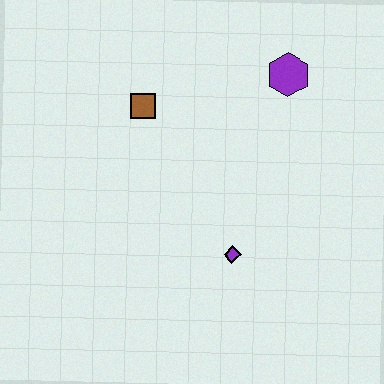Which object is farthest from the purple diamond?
The purple hexagon is farthest from the purple diamond.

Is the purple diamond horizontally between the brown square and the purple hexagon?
Yes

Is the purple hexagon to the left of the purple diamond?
No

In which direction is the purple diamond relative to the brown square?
The purple diamond is below the brown square.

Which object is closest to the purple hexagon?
The brown square is closest to the purple hexagon.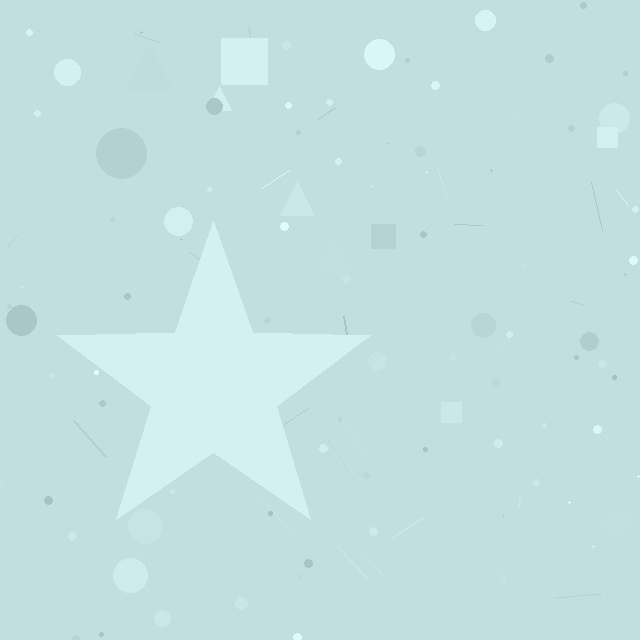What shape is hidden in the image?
A star is hidden in the image.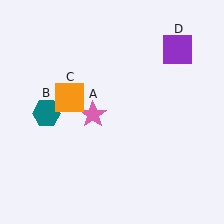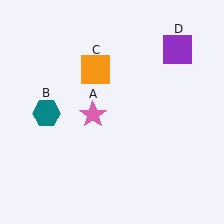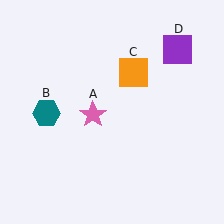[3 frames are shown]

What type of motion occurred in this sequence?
The orange square (object C) rotated clockwise around the center of the scene.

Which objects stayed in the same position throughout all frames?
Pink star (object A) and teal hexagon (object B) and purple square (object D) remained stationary.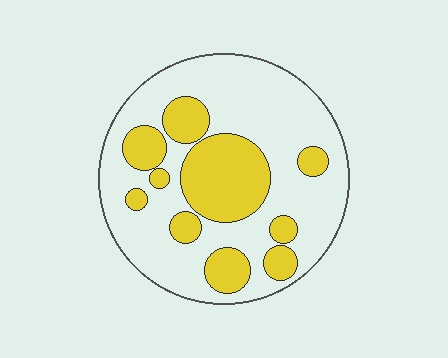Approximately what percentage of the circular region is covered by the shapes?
Approximately 30%.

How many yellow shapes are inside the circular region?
10.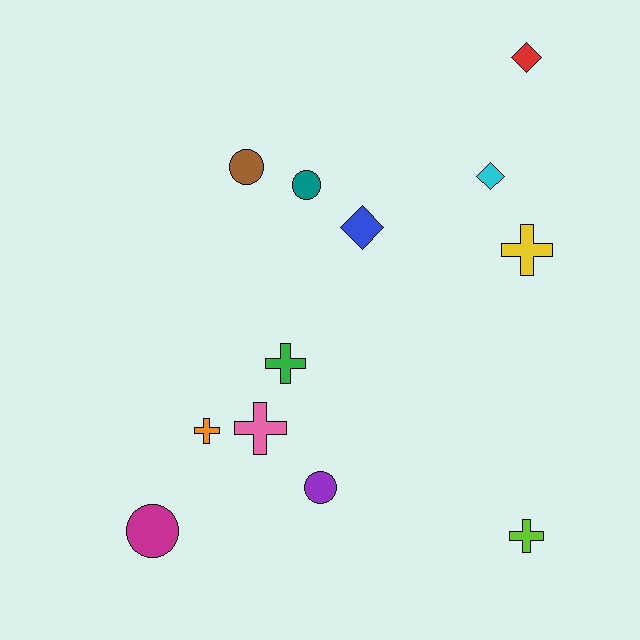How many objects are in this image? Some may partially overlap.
There are 12 objects.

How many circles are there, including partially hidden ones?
There are 4 circles.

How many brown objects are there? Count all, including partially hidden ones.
There is 1 brown object.